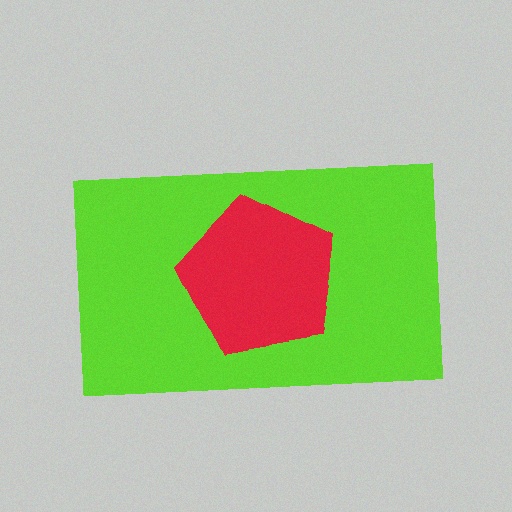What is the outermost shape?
The lime rectangle.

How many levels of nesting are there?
2.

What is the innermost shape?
The red pentagon.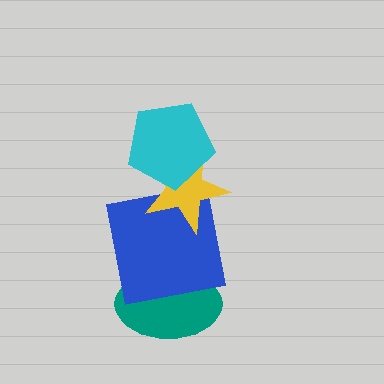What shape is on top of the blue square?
The yellow star is on top of the blue square.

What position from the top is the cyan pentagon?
The cyan pentagon is 1st from the top.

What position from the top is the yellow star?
The yellow star is 2nd from the top.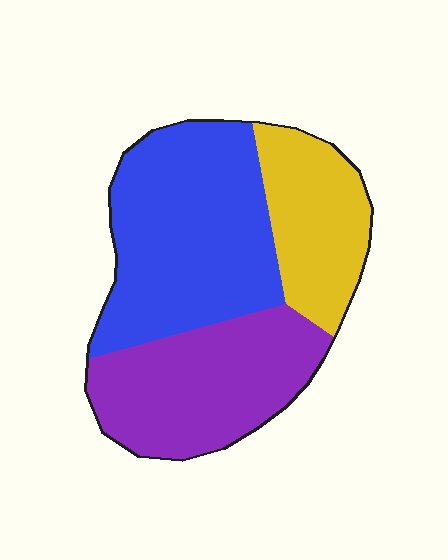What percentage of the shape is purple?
Purple takes up between a third and a half of the shape.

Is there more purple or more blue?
Blue.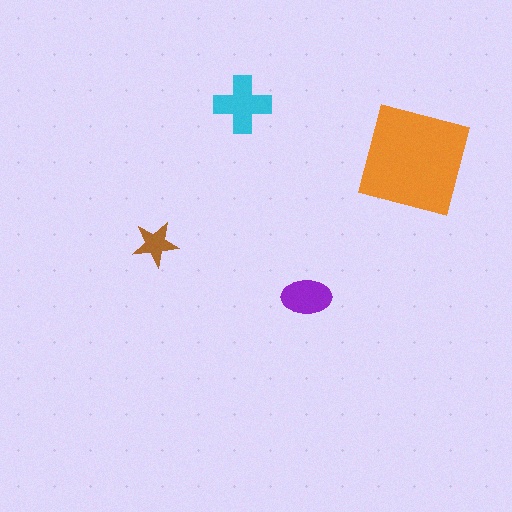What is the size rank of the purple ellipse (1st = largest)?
3rd.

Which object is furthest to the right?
The orange square is rightmost.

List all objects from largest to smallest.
The orange square, the cyan cross, the purple ellipse, the brown star.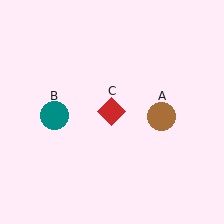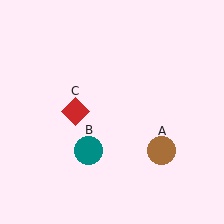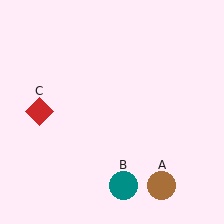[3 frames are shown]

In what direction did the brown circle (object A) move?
The brown circle (object A) moved down.